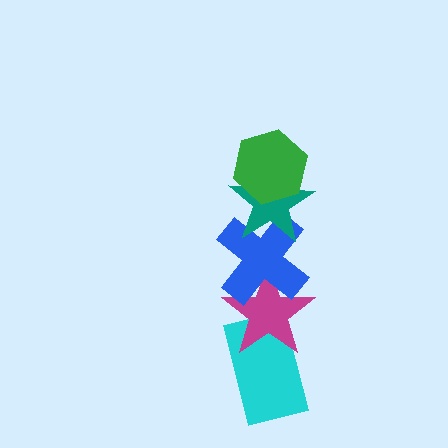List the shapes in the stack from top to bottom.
From top to bottom: the green hexagon, the teal star, the blue cross, the magenta star, the cyan rectangle.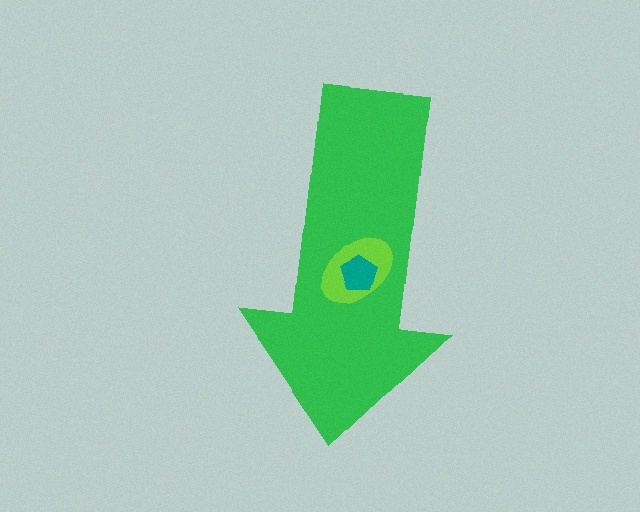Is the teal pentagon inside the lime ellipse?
Yes.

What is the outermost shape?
The green arrow.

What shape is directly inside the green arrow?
The lime ellipse.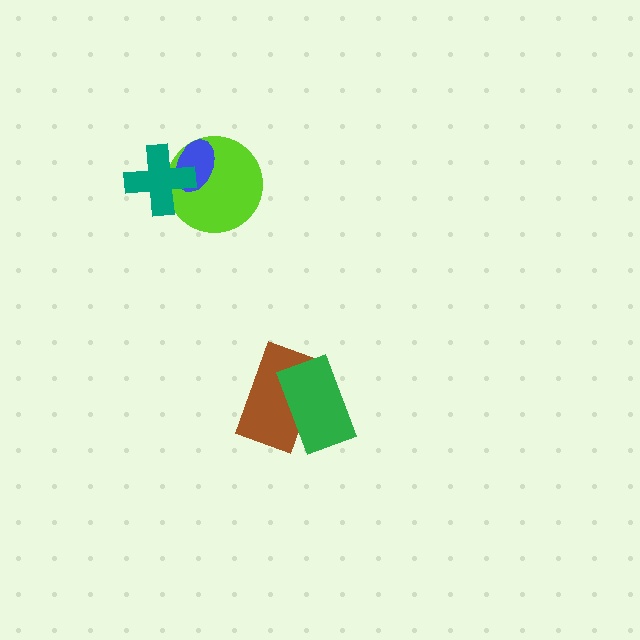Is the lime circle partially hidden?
Yes, it is partially covered by another shape.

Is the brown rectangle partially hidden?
Yes, it is partially covered by another shape.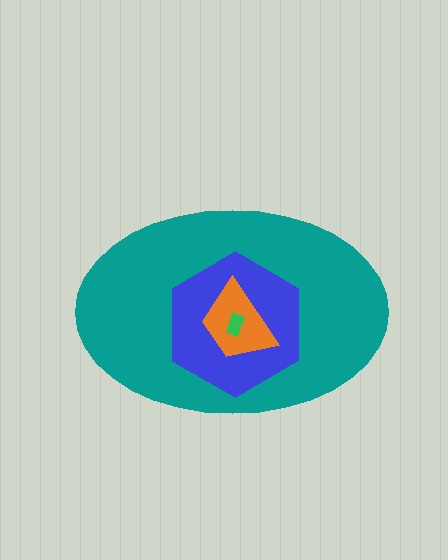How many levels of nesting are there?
4.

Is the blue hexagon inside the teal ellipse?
Yes.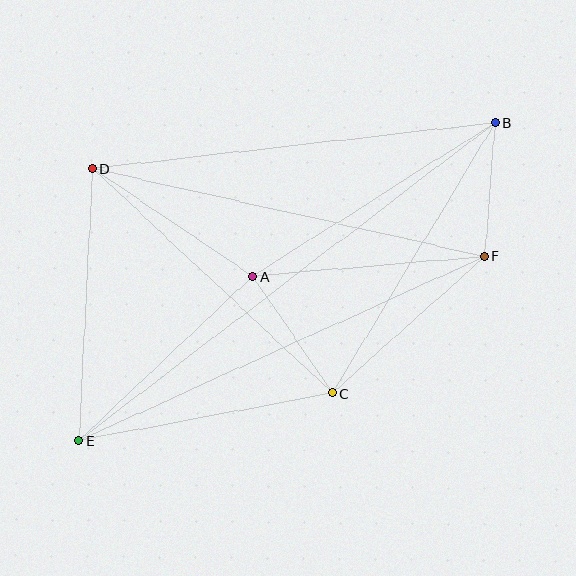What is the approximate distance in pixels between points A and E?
The distance between A and E is approximately 239 pixels.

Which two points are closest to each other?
Points B and F are closest to each other.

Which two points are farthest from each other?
Points B and E are farthest from each other.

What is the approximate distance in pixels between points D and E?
The distance between D and E is approximately 272 pixels.